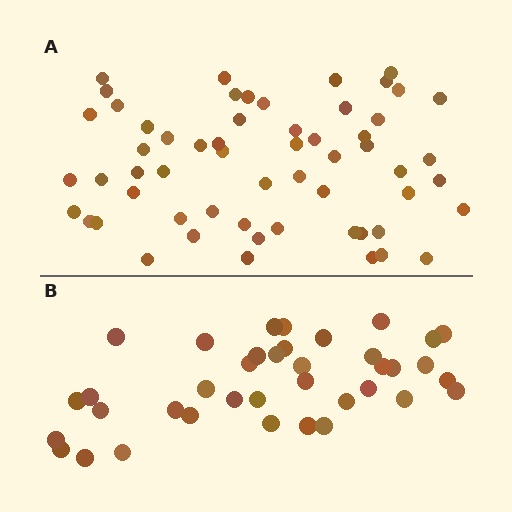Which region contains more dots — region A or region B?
Region A (the top region) has more dots.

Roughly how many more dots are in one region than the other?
Region A has approximately 20 more dots than region B.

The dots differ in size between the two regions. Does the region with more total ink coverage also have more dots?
No. Region B has more total ink coverage because its dots are larger, but region A actually contains more individual dots. Total area can be misleading — the number of items is what matters here.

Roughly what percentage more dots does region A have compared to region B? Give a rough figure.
About 55% more.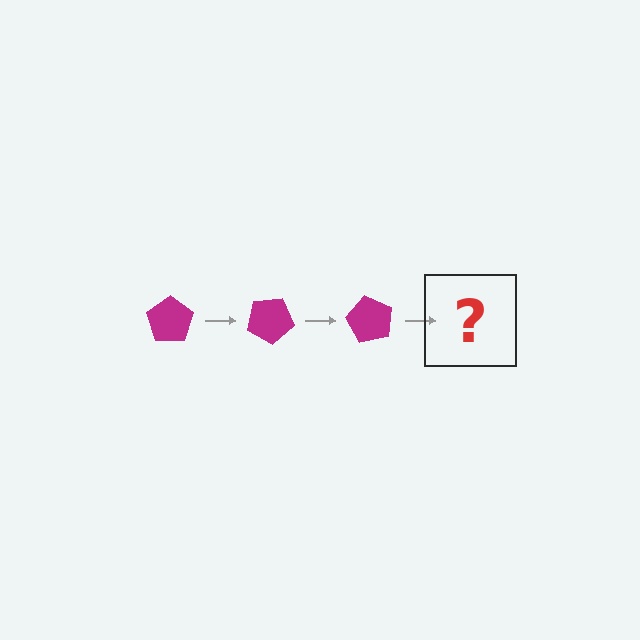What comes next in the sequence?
The next element should be a magenta pentagon rotated 90 degrees.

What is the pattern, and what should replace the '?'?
The pattern is that the pentagon rotates 30 degrees each step. The '?' should be a magenta pentagon rotated 90 degrees.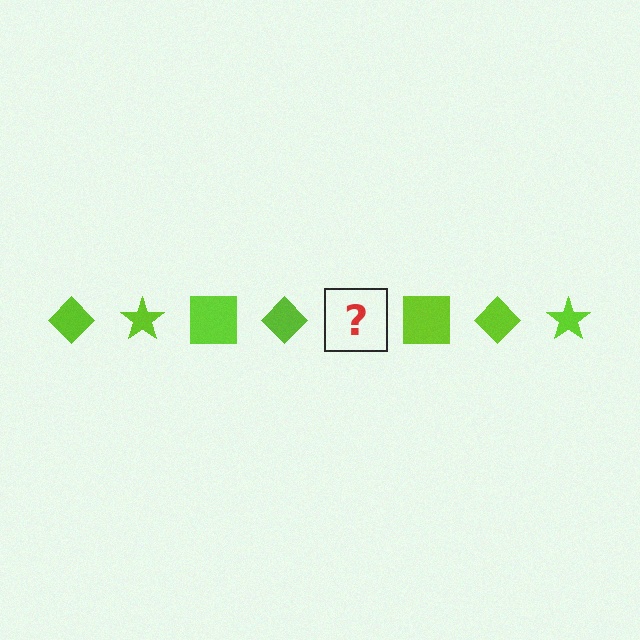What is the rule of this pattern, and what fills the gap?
The rule is that the pattern cycles through diamond, star, square shapes in lime. The gap should be filled with a lime star.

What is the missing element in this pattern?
The missing element is a lime star.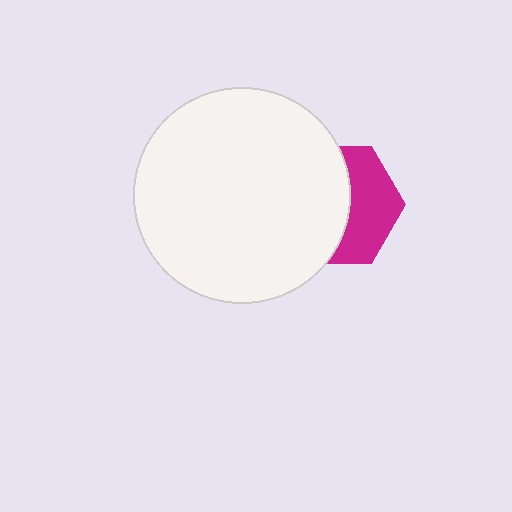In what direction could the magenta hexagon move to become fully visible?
The magenta hexagon could move right. That would shift it out from behind the white circle entirely.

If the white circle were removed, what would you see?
You would see the complete magenta hexagon.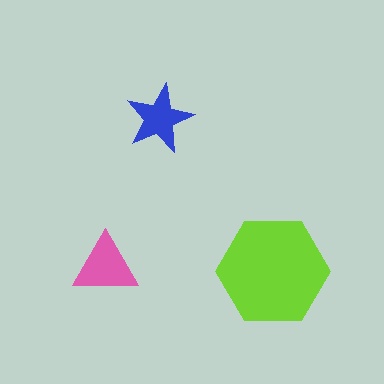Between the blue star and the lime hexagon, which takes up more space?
The lime hexagon.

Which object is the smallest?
The blue star.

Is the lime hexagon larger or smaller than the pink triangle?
Larger.